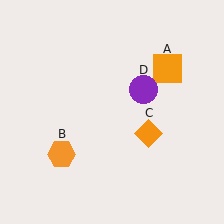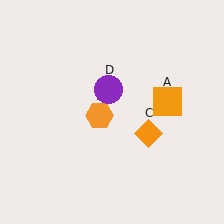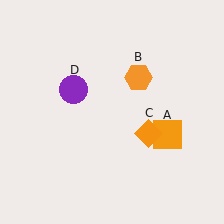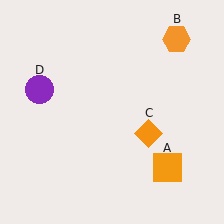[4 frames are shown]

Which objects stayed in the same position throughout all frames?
Orange diamond (object C) remained stationary.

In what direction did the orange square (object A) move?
The orange square (object A) moved down.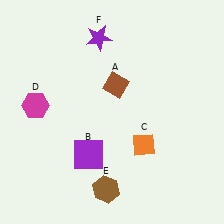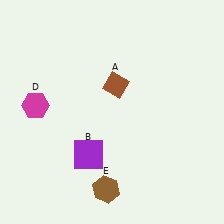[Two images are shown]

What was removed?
The orange diamond (C), the purple star (F) were removed in Image 2.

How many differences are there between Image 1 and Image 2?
There are 2 differences between the two images.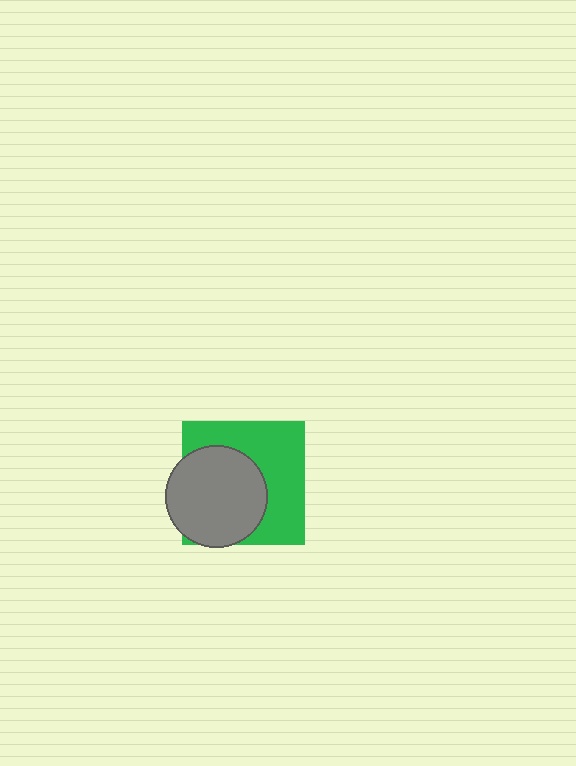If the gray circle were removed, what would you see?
You would see the complete green square.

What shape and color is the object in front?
The object in front is a gray circle.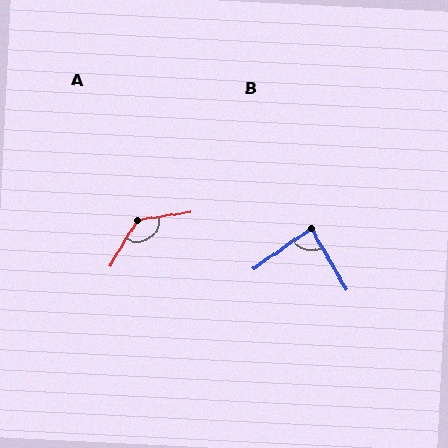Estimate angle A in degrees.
Approximately 130 degrees.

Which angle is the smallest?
B, at approximately 86 degrees.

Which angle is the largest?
A, at approximately 130 degrees.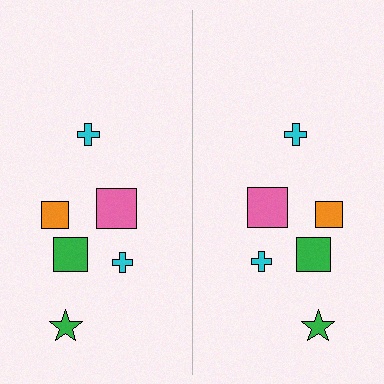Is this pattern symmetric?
Yes, this pattern has bilateral (reflection) symmetry.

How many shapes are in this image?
There are 12 shapes in this image.